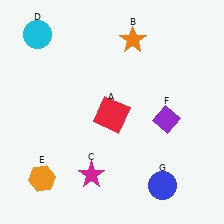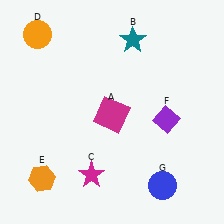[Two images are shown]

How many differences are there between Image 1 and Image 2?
There are 3 differences between the two images.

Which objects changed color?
A changed from red to magenta. B changed from orange to teal. D changed from cyan to orange.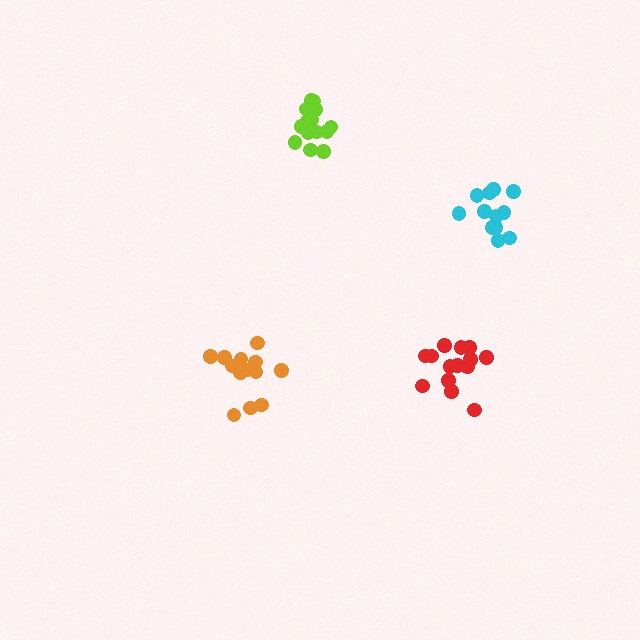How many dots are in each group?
Group 1: 14 dots, Group 2: 12 dots, Group 3: 15 dots, Group 4: 15 dots (56 total).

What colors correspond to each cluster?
The clusters are colored: orange, cyan, lime, red.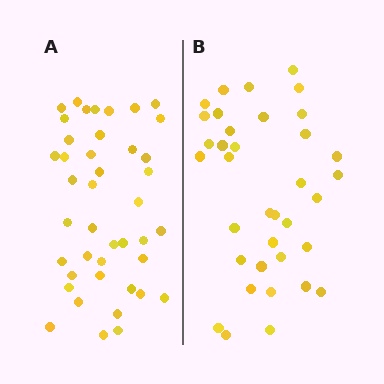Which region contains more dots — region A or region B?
Region A (the left region) has more dots.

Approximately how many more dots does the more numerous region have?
Region A has about 6 more dots than region B.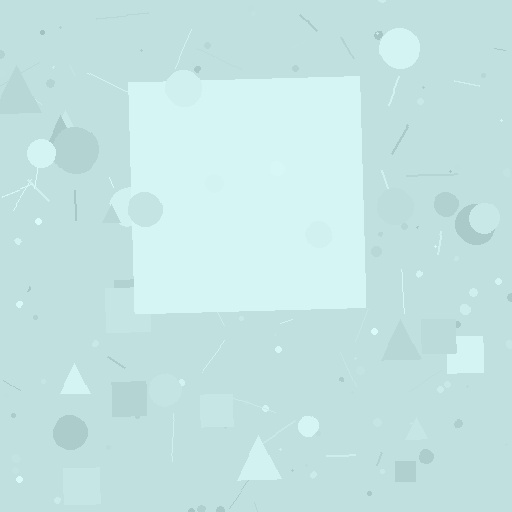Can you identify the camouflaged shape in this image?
The camouflaged shape is a square.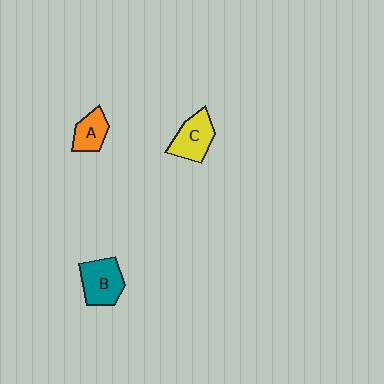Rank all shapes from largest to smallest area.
From largest to smallest: B (teal), C (yellow), A (orange).